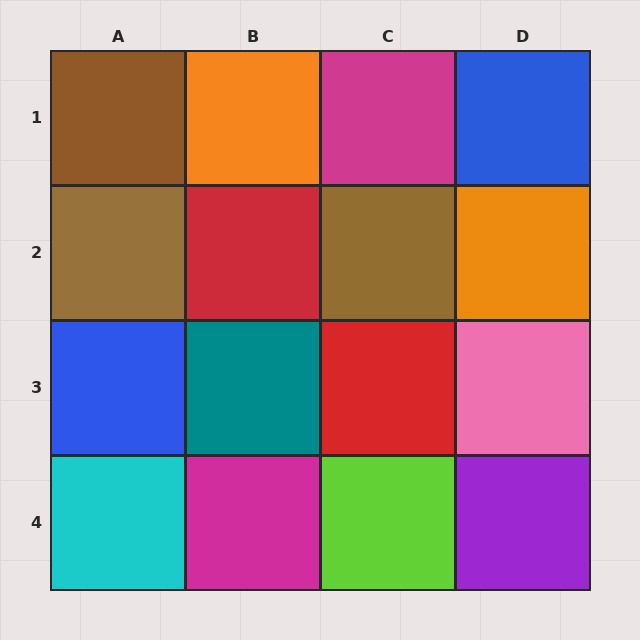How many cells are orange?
2 cells are orange.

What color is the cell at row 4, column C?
Lime.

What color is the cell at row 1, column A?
Brown.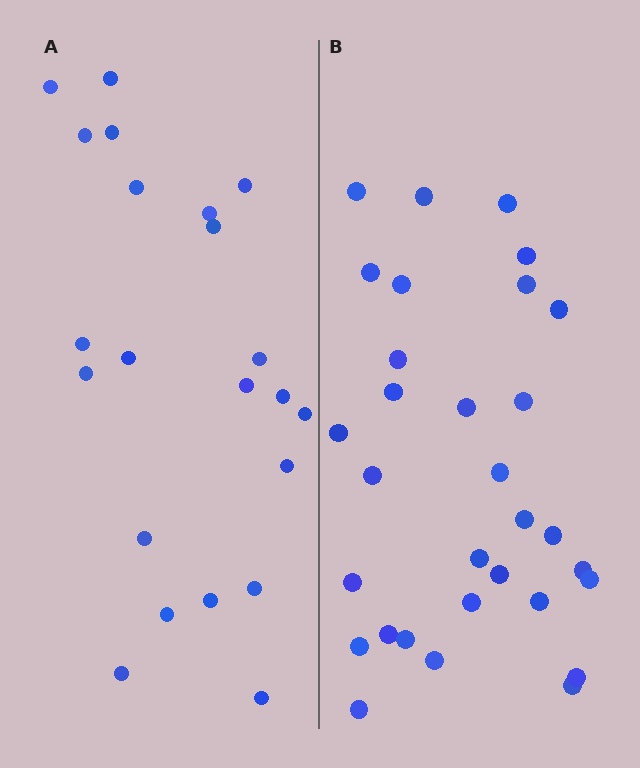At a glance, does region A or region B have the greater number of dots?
Region B (the right region) has more dots.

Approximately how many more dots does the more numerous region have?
Region B has roughly 8 or so more dots than region A.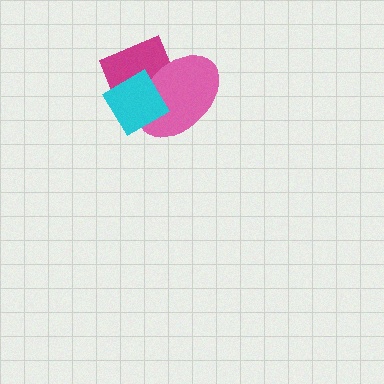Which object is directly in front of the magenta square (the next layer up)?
The pink ellipse is directly in front of the magenta square.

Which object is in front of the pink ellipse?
The cyan diamond is in front of the pink ellipse.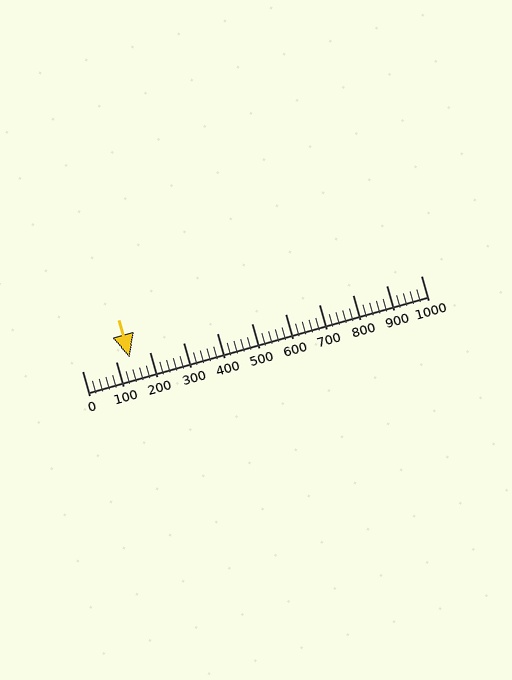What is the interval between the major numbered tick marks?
The major tick marks are spaced 100 units apart.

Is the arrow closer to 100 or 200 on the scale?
The arrow is closer to 100.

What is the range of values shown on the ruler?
The ruler shows values from 0 to 1000.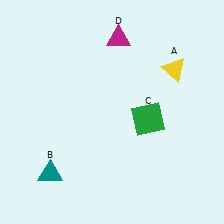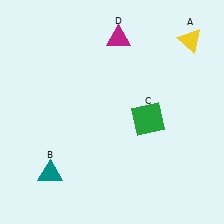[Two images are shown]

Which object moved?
The yellow triangle (A) moved up.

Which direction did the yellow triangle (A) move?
The yellow triangle (A) moved up.